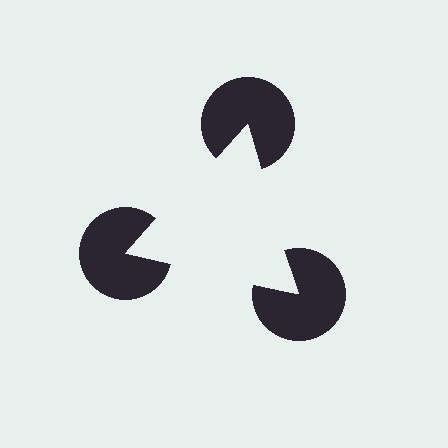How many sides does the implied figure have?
3 sides.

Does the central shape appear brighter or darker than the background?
It typically appears slightly brighter than the background, even though no actual brightness change is drawn.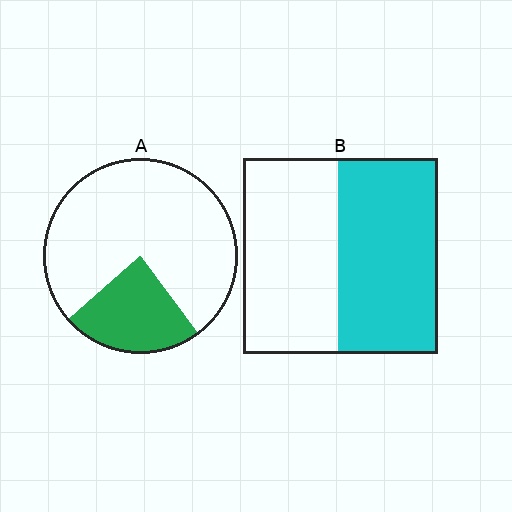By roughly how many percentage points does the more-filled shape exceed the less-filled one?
By roughly 25 percentage points (B over A).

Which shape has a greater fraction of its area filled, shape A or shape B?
Shape B.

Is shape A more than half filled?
No.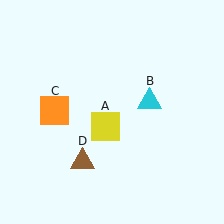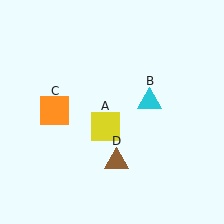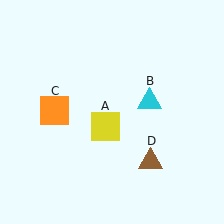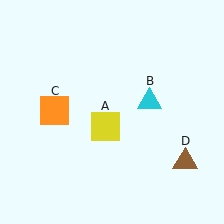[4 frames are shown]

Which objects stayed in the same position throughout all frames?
Yellow square (object A) and cyan triangle (object B) and orange square (object C) remained stationary.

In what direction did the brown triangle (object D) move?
The brown triangle (object D) moved right.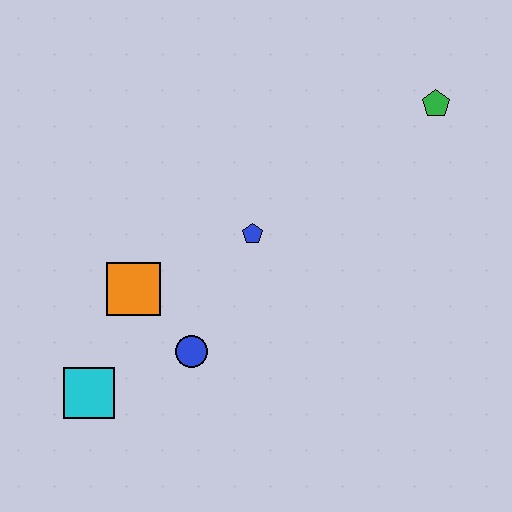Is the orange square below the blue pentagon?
Yes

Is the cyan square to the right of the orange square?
No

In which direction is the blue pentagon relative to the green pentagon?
The blue pentagon is to the left of the green pentagon.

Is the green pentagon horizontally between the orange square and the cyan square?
No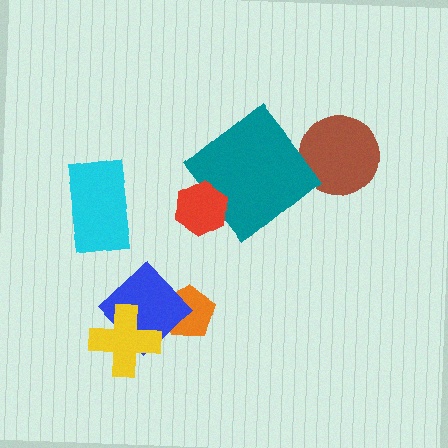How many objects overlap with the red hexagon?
1 object overlaps with the red hexagon.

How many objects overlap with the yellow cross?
1 object overlaps with the yellow cross.